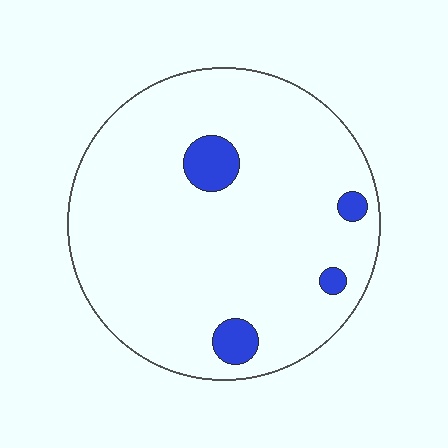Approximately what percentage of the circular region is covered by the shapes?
Approximately 5%.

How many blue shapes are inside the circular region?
4.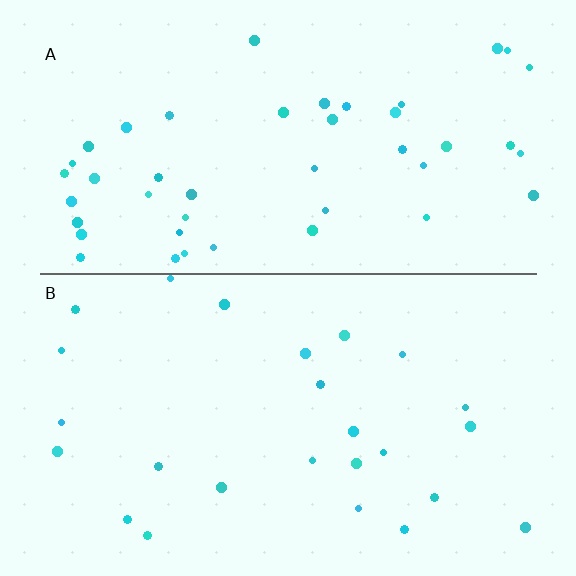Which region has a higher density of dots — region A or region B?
A (the top).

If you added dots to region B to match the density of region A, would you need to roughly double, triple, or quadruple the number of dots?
Approximately double.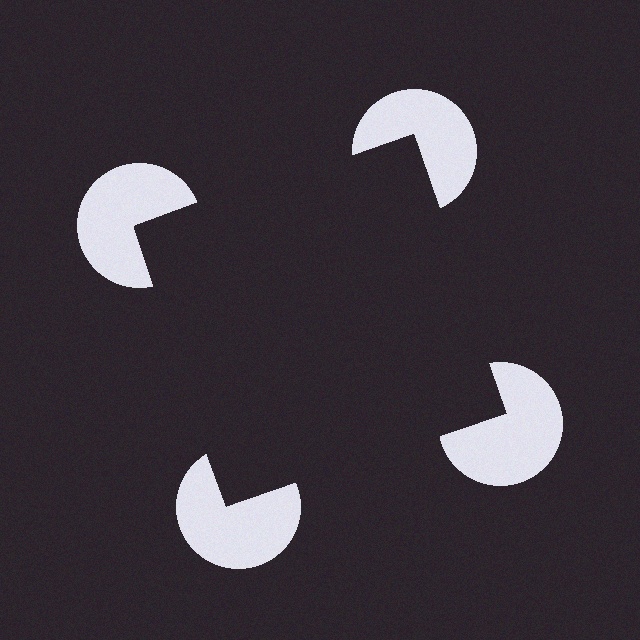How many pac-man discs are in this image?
There are 4 — one at each vertex of the illusory square.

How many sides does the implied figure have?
4 sides.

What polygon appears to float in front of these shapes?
An illusory square — its edges are inferred from the aligned wedge cuts in the pac-man discs, not physically drawn.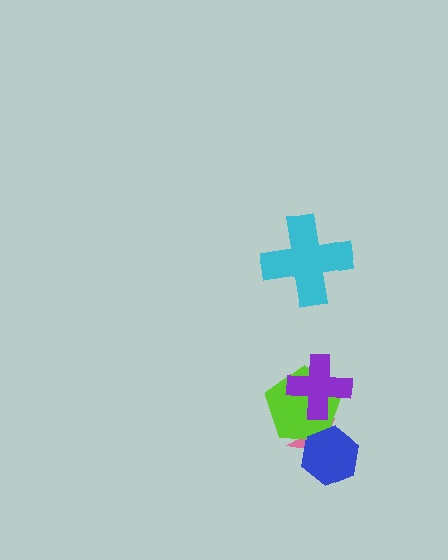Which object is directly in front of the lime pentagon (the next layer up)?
The blue hexagon is directly in front of the lime pentagon.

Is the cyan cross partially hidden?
No, no other shape covers it.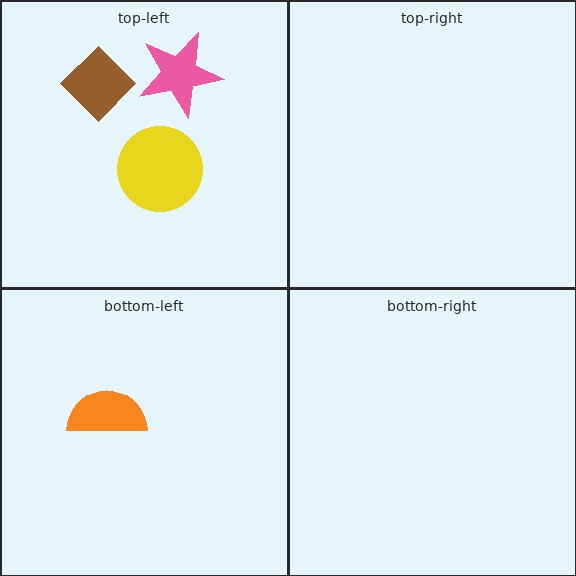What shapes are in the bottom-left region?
The orange semicircle.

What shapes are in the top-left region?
The brown diamond, the pink star, the yellow circle.